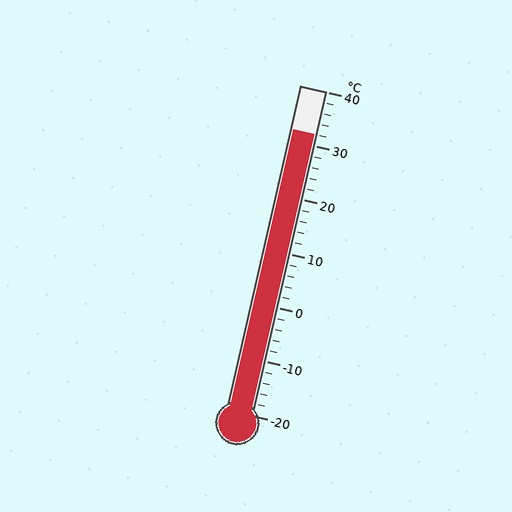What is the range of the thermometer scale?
The thermometer scale ranges from -20°C to 40°C.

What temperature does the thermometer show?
The thermometer shows approximately 32°C.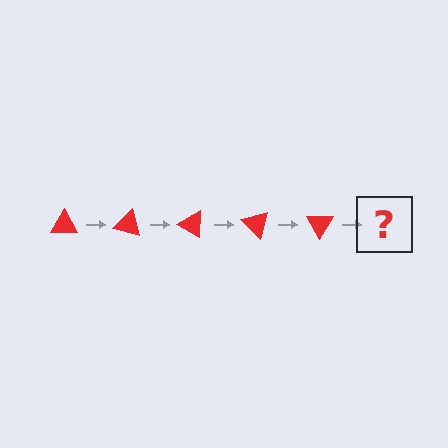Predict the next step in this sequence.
The next step is a red triangle rotated 75 degrees.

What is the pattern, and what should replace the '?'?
The pattern is that the triangle rotates 15 degrees each step. The '?' should be a red triangle rotated 75 degrees.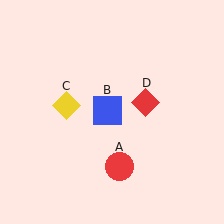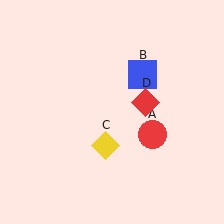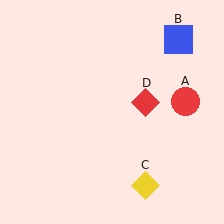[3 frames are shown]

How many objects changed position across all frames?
3 objects changed position: red circle (object A), blue square (object B), yellow diamond (object C).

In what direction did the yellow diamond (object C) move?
The yellow diamond (object C) moved down and to the right.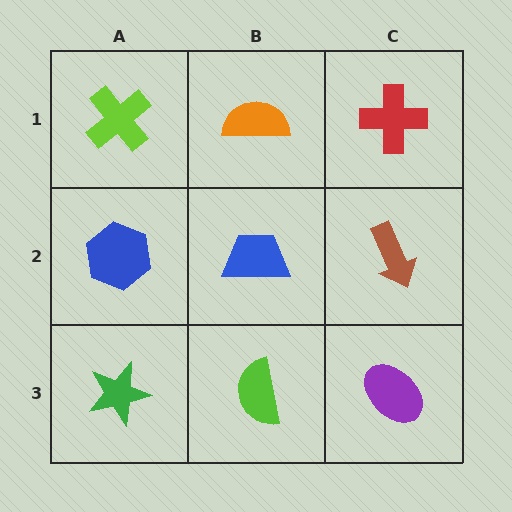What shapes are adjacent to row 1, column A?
A blue hexagon (row 2, column A), an orange semicircle (row 1, column B).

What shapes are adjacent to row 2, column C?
A red cross (row 1, column C), a purple ellipse (row 3, column C), a blue trapezoid (row 2, column B).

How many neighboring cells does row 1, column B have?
3.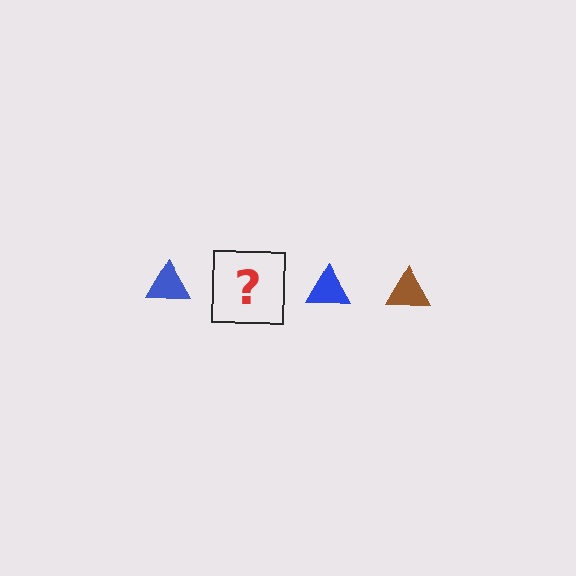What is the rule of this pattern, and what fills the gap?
The rule is that the pattern cycles through blue, brown triangles. The gap should be filled with a brown triangle.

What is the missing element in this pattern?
The missing element is a brown triangle.